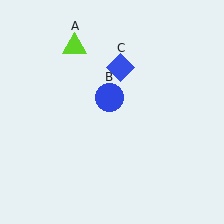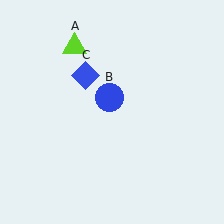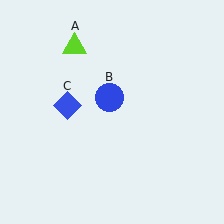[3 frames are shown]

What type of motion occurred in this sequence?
The blue diamond (object C) rotated counterclockwise around the center of the scene.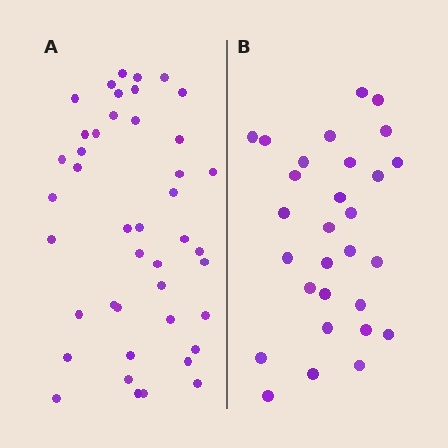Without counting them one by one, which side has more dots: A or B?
Region A (the left region) has more dots.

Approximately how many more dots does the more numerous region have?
Region A has approximately 15 more dots than region B.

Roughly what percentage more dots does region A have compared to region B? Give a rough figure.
About 50% more.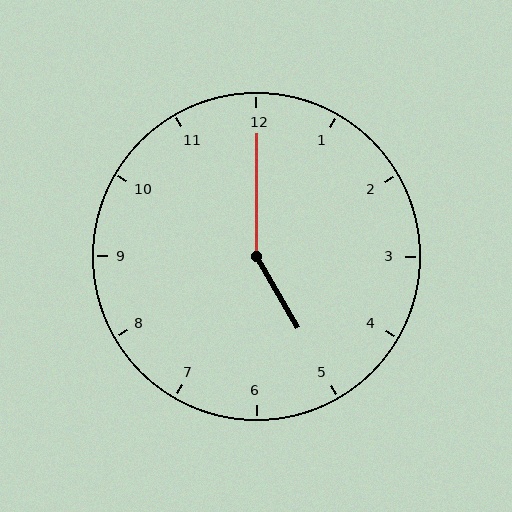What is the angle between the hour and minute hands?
Approximately 150 degrees.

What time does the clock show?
5:00.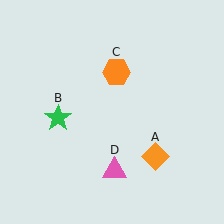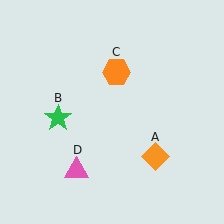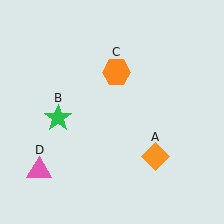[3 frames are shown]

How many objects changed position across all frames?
1 object changed position: pink triangle (object D).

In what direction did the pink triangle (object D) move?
The pink triangle (object D) moved left.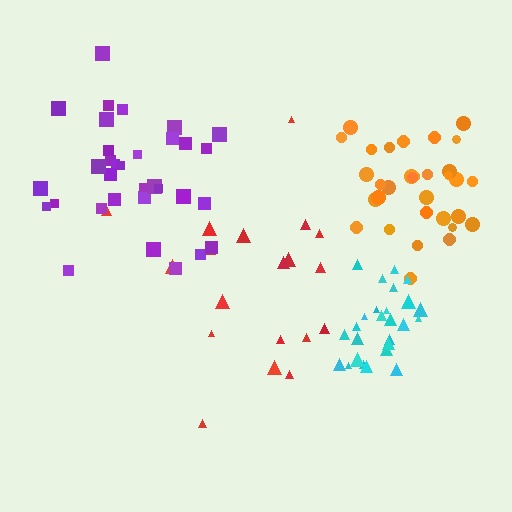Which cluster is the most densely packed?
Cyan.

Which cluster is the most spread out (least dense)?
Red.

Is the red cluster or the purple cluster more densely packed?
Purple.